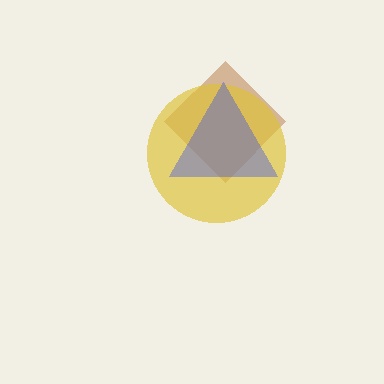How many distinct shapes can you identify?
There are 3 distinct shapes: a brown diamond, a yellow circle, a blue triangle.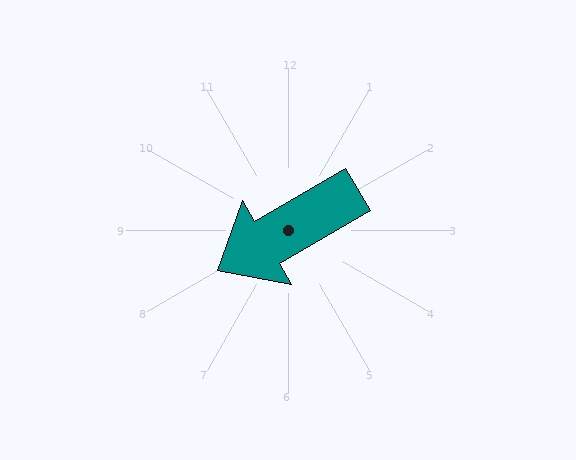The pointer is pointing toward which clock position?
Roughly 8 o'clock.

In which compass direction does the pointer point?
Southwest.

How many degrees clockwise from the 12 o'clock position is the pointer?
Approximately 240 degrees.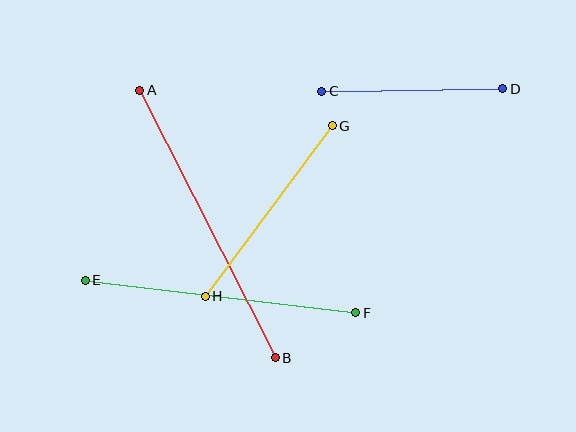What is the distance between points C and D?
The distance is approximately 181 pixels.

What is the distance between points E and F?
The distance is approximately 272 pixels.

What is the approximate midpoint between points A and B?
The midpoint is at approximately (207, 224) pixels.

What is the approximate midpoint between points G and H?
The midpoint is at approximately (269, 211) pixels.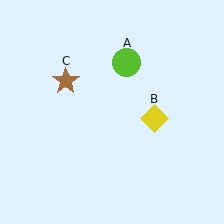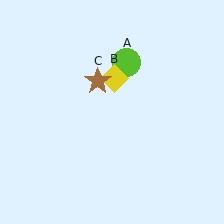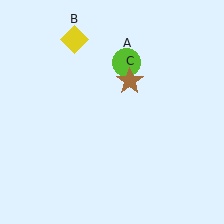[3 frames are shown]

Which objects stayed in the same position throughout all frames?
Lime circle (object A) remained stationary.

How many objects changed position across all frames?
2 objects changed position: yellow diamond (object B), brown star (object C).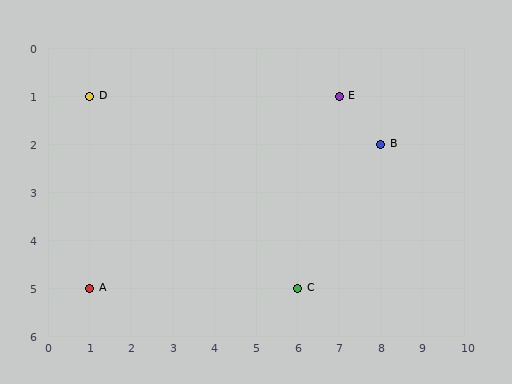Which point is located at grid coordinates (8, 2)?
Point B is at (8, 2).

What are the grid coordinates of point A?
Point A is at grid coordinates (1, 5).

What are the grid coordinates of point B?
Point B is at grid coordinates (8, 2).